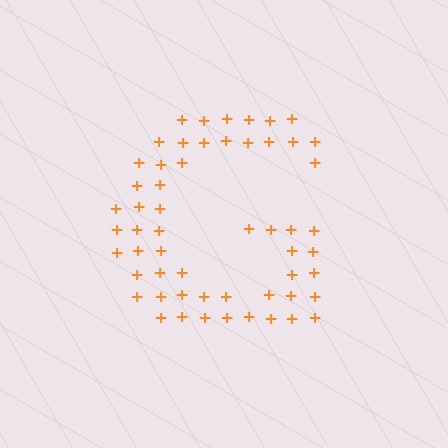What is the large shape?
The large shape is the letter G.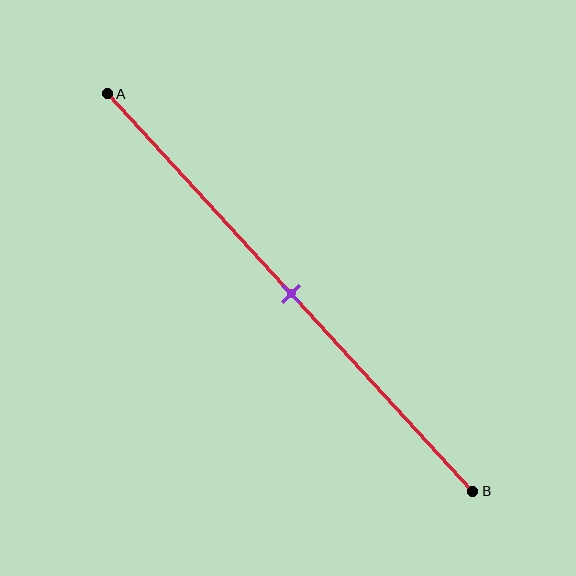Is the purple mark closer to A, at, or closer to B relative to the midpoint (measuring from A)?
The purple mark is approximately at the midpoint of segment AB.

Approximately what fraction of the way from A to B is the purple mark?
The purple mark is approximately 50% of the way from A to B.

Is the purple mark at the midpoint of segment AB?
Yes, the mark is approximately at the midpoint.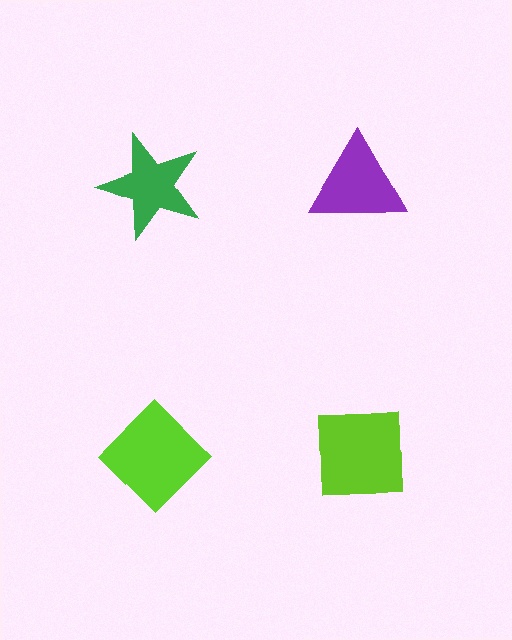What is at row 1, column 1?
A green star.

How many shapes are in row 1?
2 shapes.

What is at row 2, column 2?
A lime square.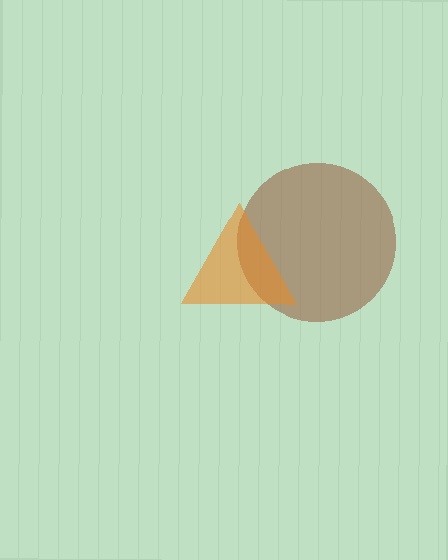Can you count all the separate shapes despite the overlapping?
Yes, there are 2 separate shapes.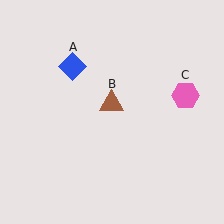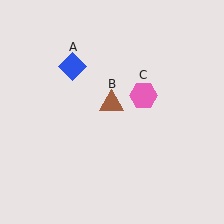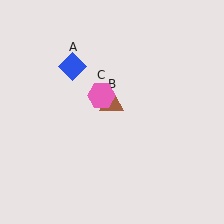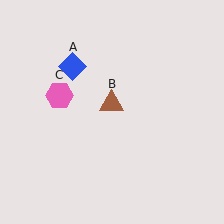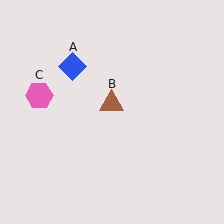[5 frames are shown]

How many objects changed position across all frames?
1 object changed position: pink hexagon (object C).